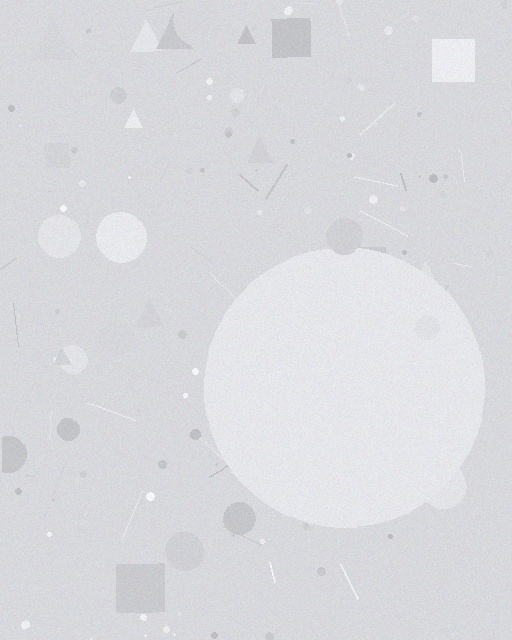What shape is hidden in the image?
A circle is hidden in the image.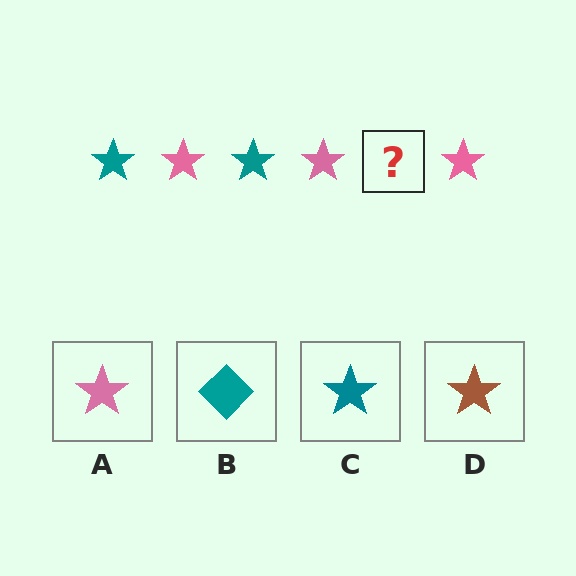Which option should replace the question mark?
Option C.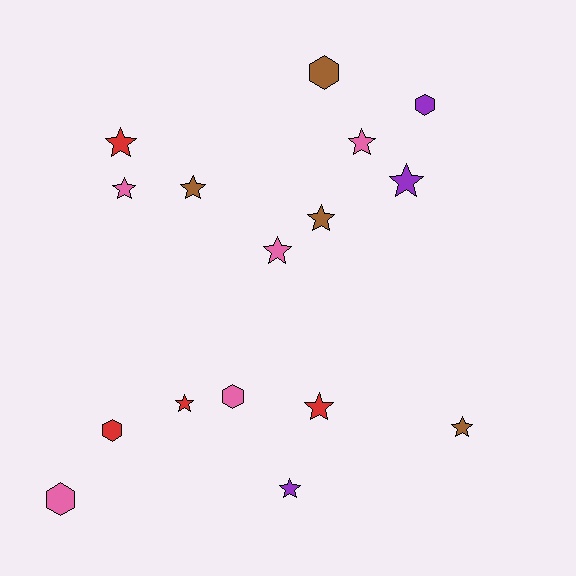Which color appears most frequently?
Pink, with 5 objects.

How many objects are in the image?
There are 16 objects.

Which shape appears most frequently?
Star, with 11 objects.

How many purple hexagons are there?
There is 1 purple hexagon.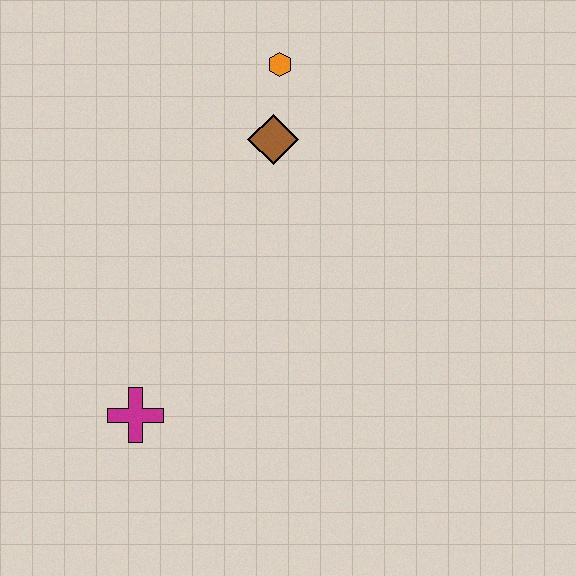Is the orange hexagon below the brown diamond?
No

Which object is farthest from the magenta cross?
The orange hexagon is farthest from the magenta cross.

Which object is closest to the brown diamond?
The orange hexagon is closest to the brown diamond.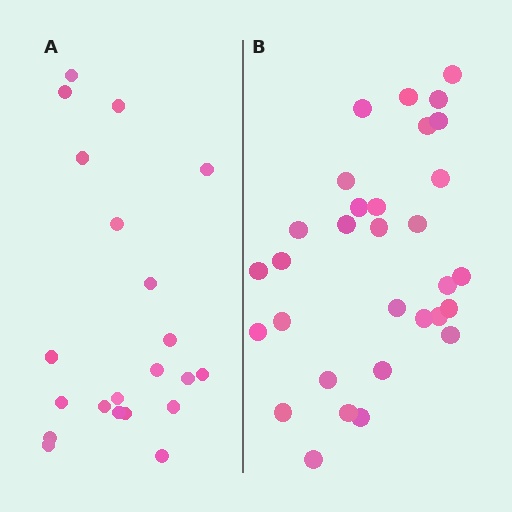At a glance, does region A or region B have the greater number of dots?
Region B (the right region) has more dots.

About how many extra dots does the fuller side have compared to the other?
Region B has roughly 10 or so more dots than region A.